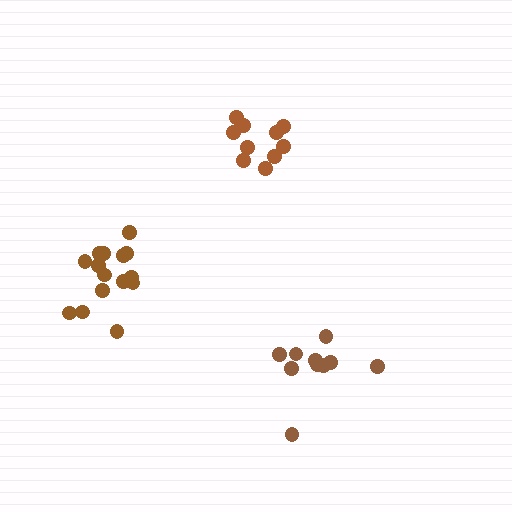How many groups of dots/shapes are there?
There are 3 groups.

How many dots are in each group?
Group 1: 15 dots, Group 2: 10 dots, Group 3: 10 dots (35 total).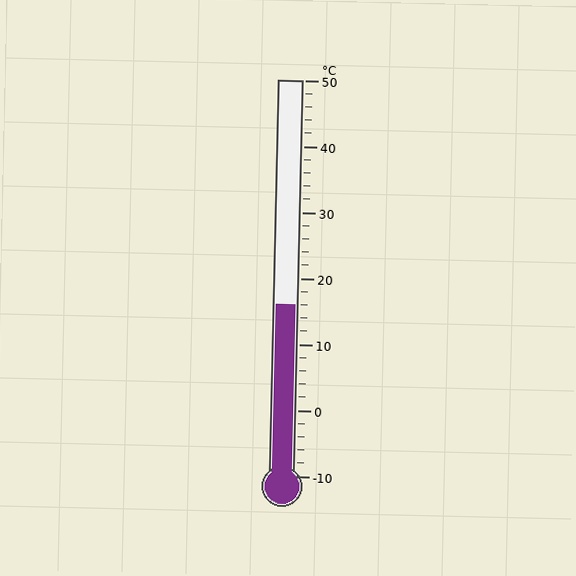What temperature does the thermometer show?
The thermometer shows approximately 16°C.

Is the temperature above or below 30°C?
The temperature is below 30°C.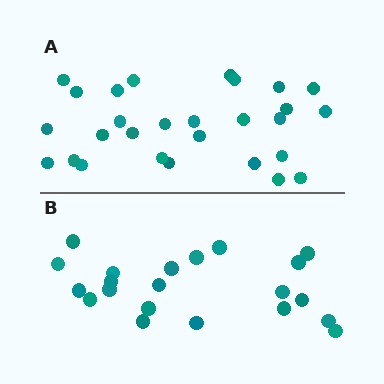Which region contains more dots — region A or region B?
Region A (the top region) has more dots.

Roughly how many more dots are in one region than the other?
Region A has roughly 8 or so more dots than region B.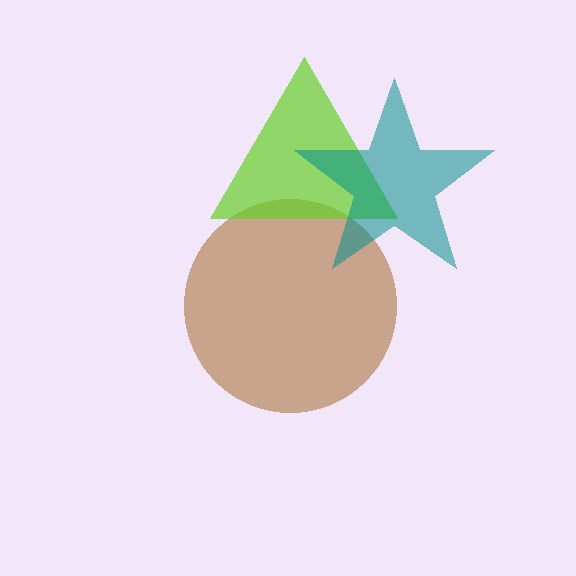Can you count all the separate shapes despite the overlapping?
Yes, there are 3 separate shapes.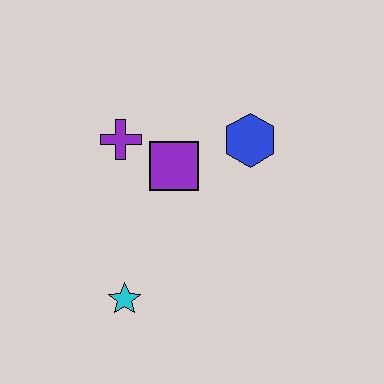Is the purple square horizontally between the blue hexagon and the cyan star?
Yes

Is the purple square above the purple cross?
No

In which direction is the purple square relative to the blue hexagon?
The purple square is to the left of the blue hexagon.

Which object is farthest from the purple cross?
The cyan star is farthest from the purple cross.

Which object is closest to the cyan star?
The purple square is closest to the cyan star.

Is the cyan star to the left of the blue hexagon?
Yes